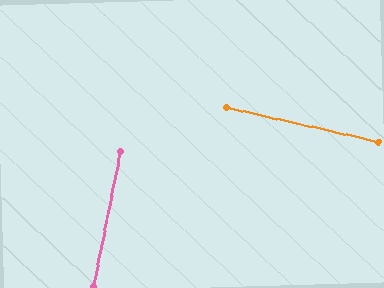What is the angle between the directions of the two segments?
Approximately 88 degrees.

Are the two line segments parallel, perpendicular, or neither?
Perpendicular — they meet at approximately 88°.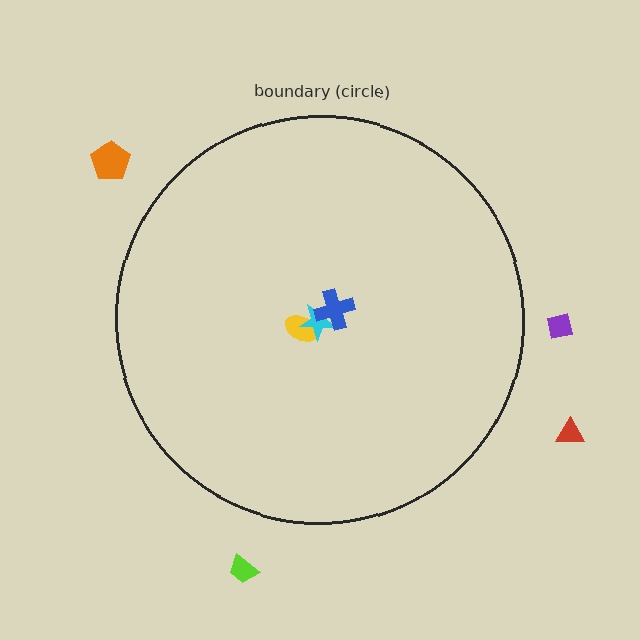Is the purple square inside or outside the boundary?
Outside.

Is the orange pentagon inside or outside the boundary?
Outside.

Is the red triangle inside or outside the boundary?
Outside.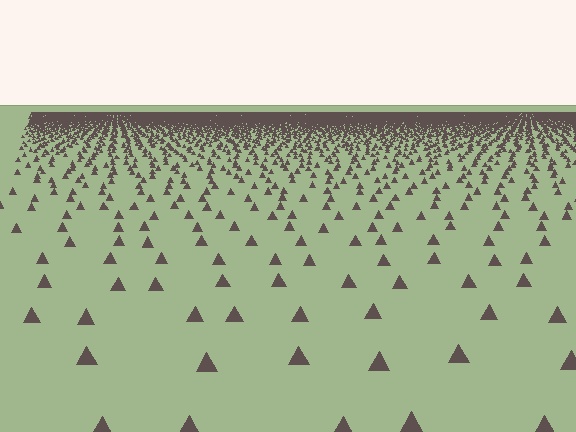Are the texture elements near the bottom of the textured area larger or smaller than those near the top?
Larger. Near the bottom, elements are closer to the viewer and appear at a bigger on-screen size.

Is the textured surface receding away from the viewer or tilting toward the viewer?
The surface is receding away from the viewer. Texture elements get smaller and denser toward the top.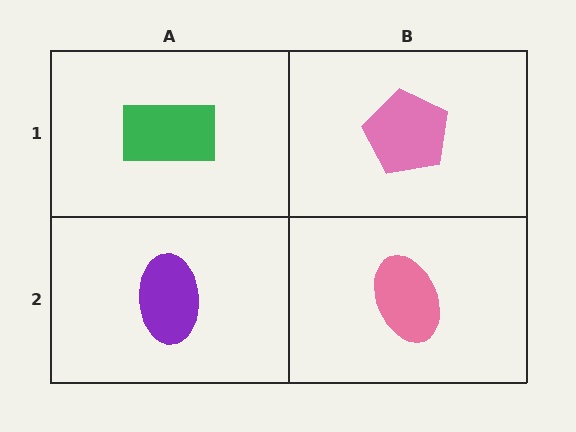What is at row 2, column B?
A pink ellipse.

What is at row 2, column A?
A purple ellipse.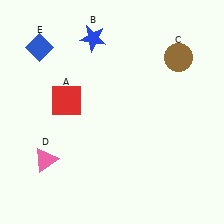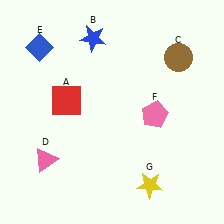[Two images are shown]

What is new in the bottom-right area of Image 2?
A yellow star (G) was added in the bottom-right area of Image 2.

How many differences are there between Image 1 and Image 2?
There are 2 differences between the two images.